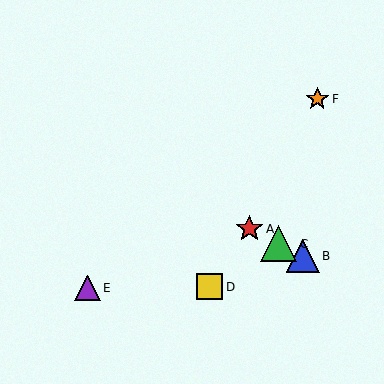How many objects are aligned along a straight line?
3 objects (A, B, C) are aligned along a straight line.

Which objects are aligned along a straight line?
Objects A, B, C are aligned along a straight line.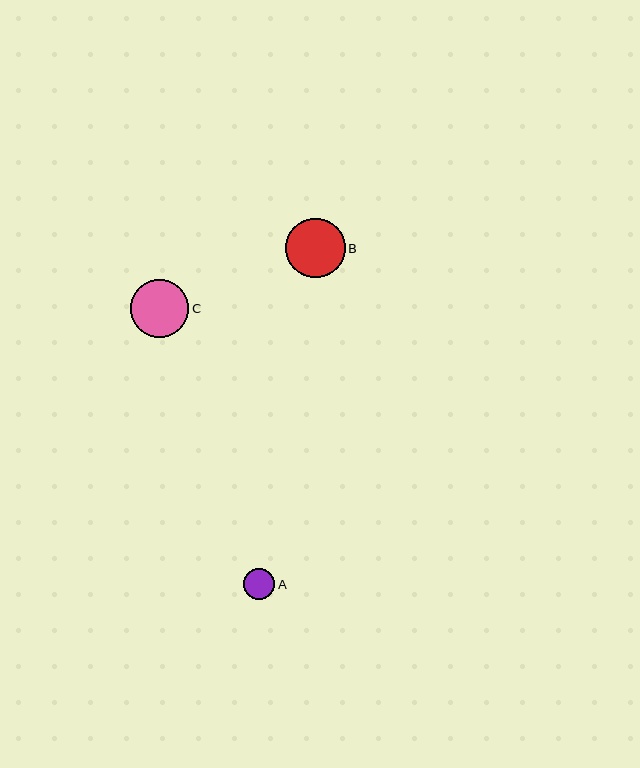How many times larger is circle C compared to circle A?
Circle C is approximately 1.9 times the size of circle A.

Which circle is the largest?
Circle B is the largest with a size of approximately 59 pixels.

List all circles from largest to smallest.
From largest to smallest: B, C, A.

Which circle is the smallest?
Circle A is the smallest with a size of approximately 31 pixels.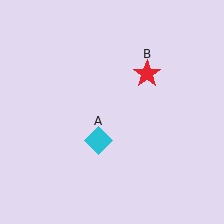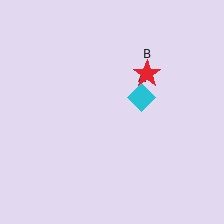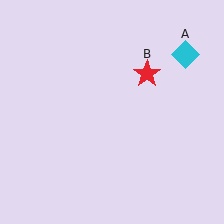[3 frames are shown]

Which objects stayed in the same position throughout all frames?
Red star (object B) remained stationary.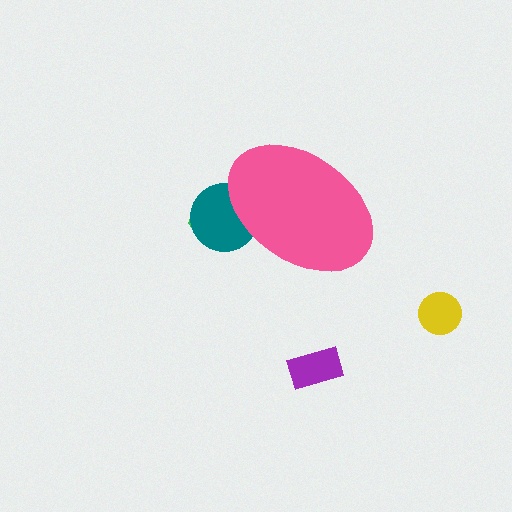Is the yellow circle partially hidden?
No, the yellow circle is fully visible.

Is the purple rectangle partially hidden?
No, the purple rectangle is fully visible.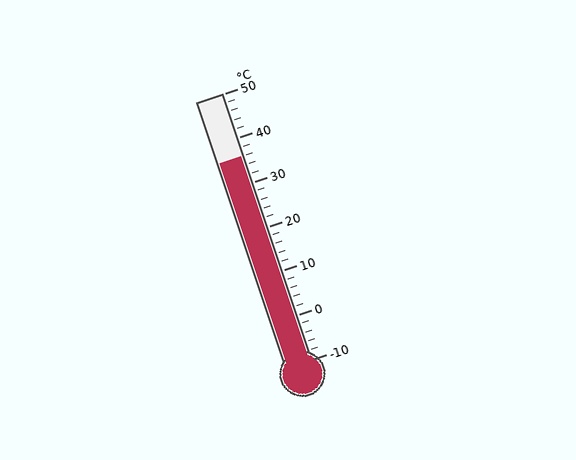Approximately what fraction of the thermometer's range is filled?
The thermometer is filled to approximately 75% of its range.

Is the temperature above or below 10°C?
The temperature is above 10°C.